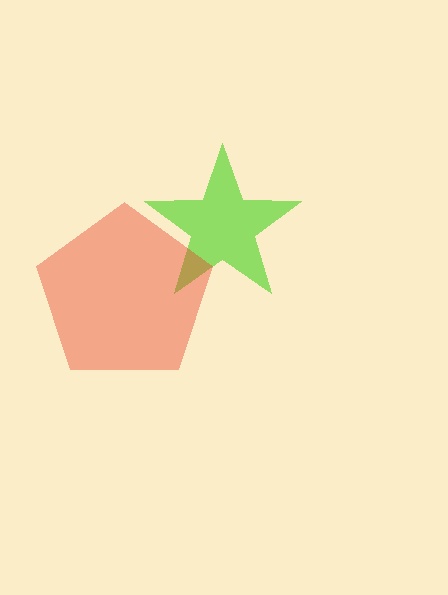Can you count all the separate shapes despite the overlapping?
Yes, there are 2 separate shapes.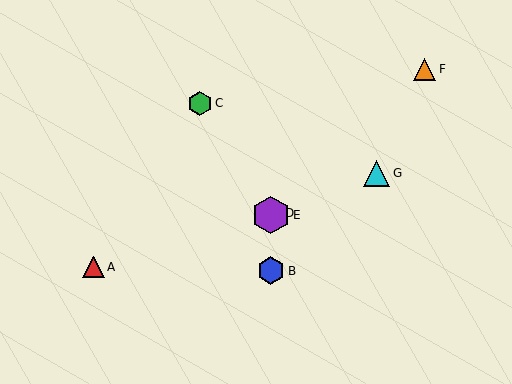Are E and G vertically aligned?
No, E is at x≈271 and G is at x≈377.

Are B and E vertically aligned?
Yes, both are at x≈271.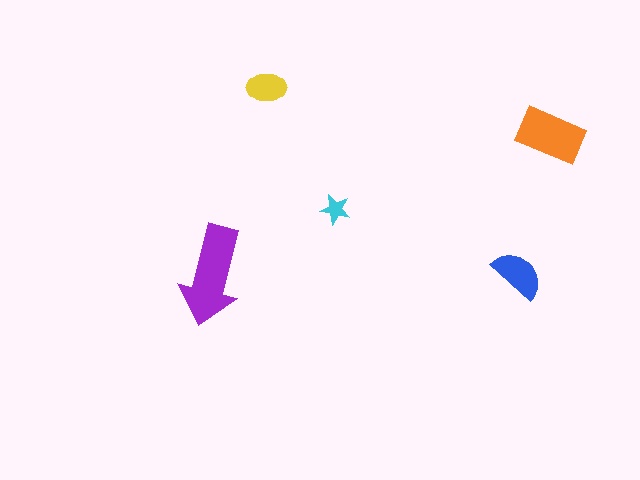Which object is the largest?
The purple arrow.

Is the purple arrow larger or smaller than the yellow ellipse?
Larger.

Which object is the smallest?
The cyan star.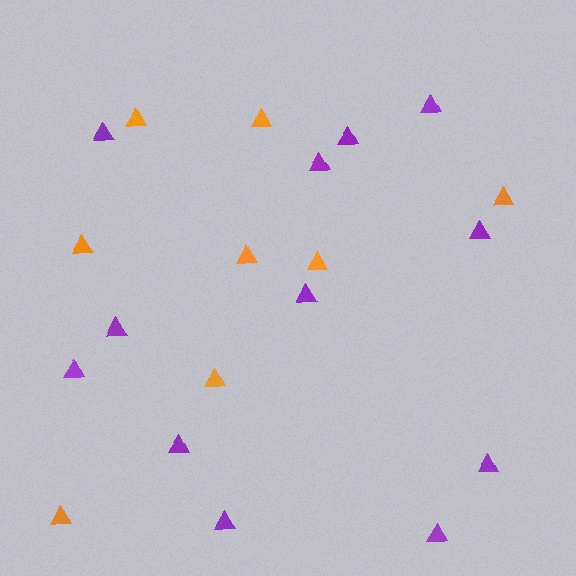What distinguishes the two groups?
There are 2 groups: one group of orange triangles (8) and one group of purple triangles (12).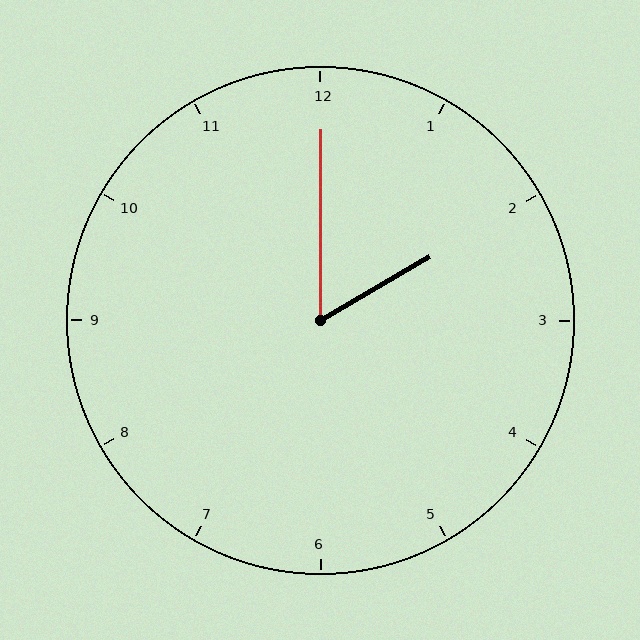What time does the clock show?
2:00.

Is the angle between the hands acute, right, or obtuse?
It is acute.